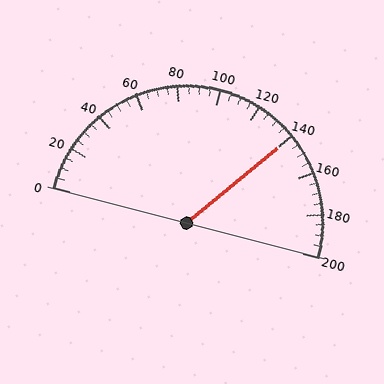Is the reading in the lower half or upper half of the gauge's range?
The reading is in the upper half of the range (0 to 200).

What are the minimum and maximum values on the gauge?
The gauge ranges from 0 to 200.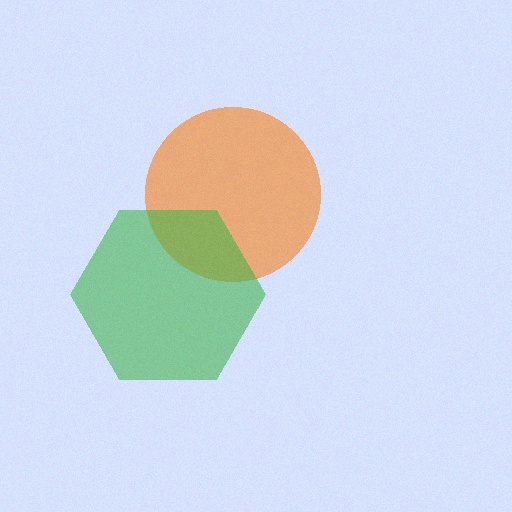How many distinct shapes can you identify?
There are 2 distinct shapes: an orange circle, a green hexagon.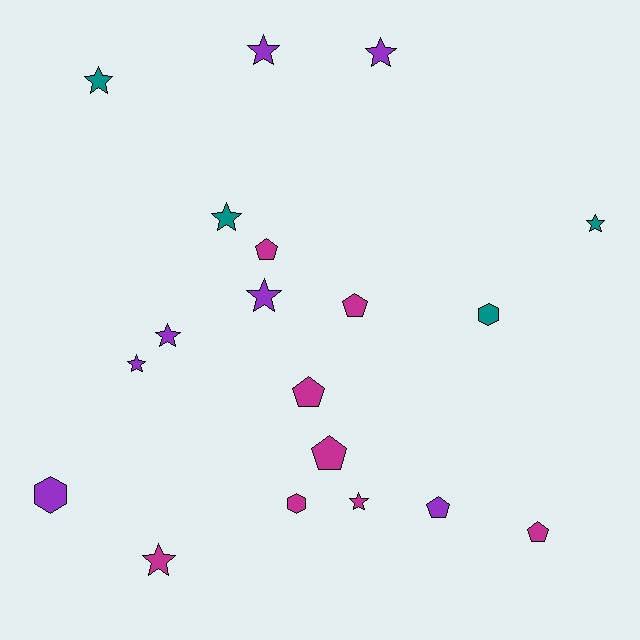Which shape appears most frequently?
Star, with 10 objects.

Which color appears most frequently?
Magenta, with 8 objects.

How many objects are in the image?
There are 19 objects.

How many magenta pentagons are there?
There are 5 magenta pentagons.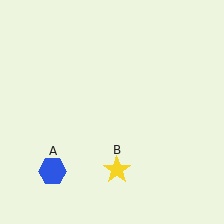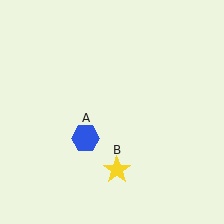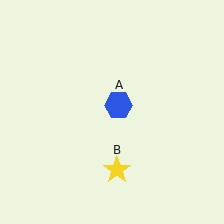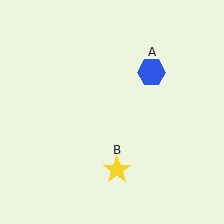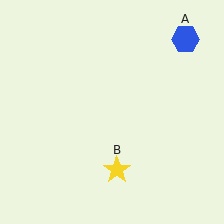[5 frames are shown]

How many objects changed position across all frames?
1 object changed position: blue hexagon (object A).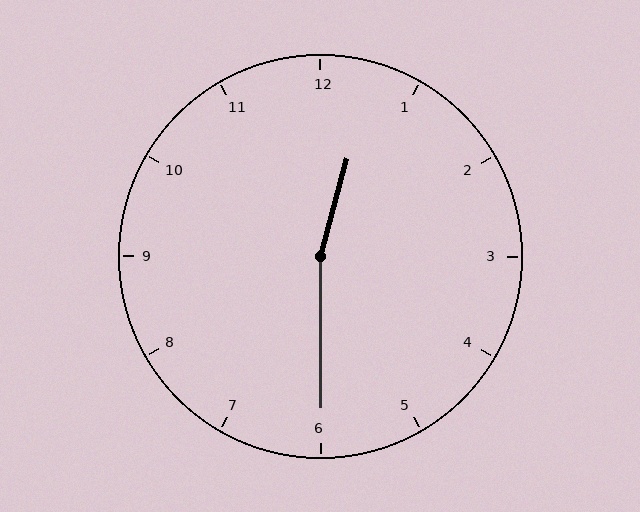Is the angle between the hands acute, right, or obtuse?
It is obtuse.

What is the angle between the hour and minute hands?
Approximately 165 degrees.